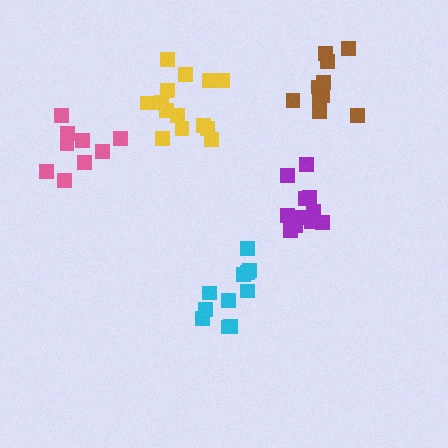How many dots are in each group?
Group 1: 11 dots, Group 2: 9 dots, Group 3: 14 dots, Group 4: 11 dots, Group 5: 10 dots (55 total).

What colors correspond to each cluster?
The clusters are colored: cyan, pink, yellow, purple, brown.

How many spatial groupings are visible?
There are 5 spatial groupings.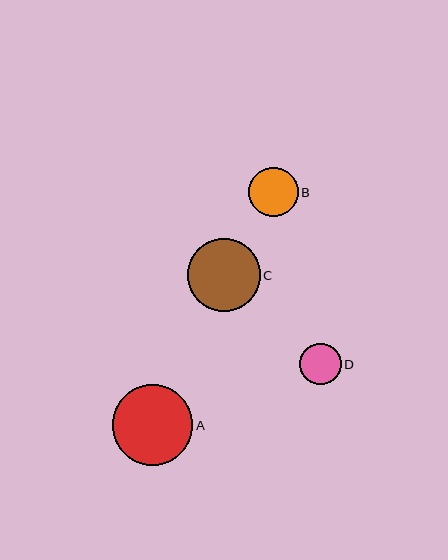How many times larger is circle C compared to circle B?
Circle C is approximately 1.5 times the size of circle B.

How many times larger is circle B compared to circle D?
Circle B is approximately 1.2 times the size of circle D.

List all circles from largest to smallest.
From largest to smallest: A, C, B, D.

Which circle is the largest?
Circle A is the largest with a size of approximately 81 pixels.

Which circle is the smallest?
Circle D is the smallest with a size of approximately 41 pixels.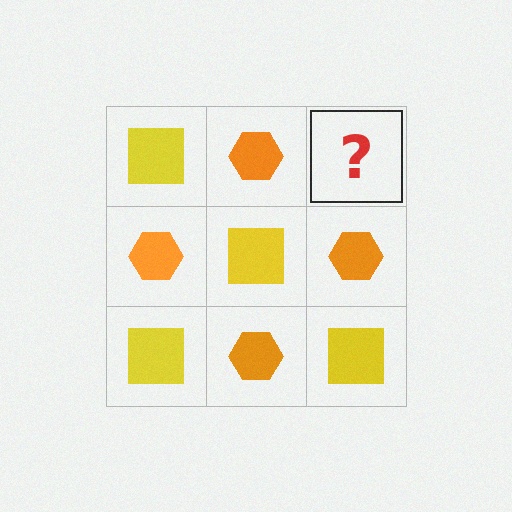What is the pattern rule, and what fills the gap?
The rule is that it alternates yellow square and orange hexagon in a checkerboard pattern. The gap should be filled with a yellow square.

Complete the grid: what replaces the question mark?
The question mark should be replaced with a yellow square.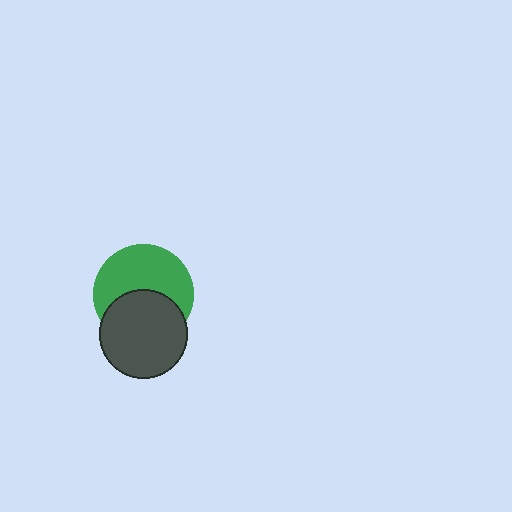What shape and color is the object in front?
The object in front is a dark gray circle.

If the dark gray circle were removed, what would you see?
You would see the complete green circle.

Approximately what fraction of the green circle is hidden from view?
Roughly 43% of the green circle is hidden behind the dark gray circle.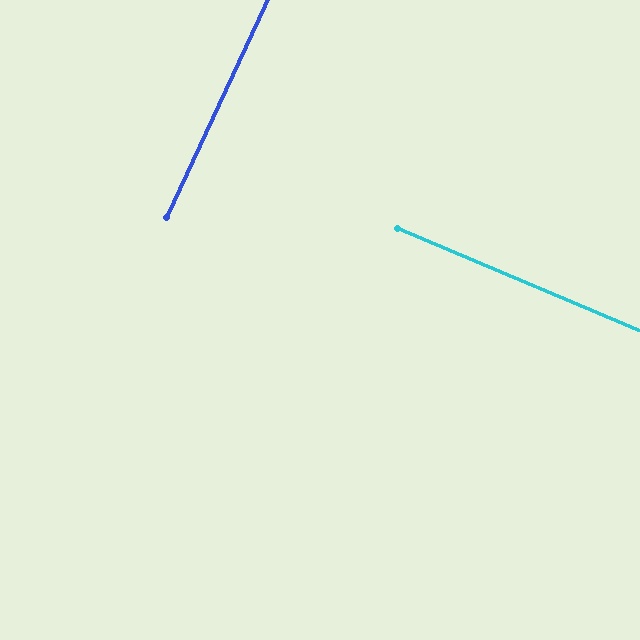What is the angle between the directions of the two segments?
Approximately 88 degrees.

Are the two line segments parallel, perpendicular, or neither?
Perpendicular — they meet at approximately 88°.